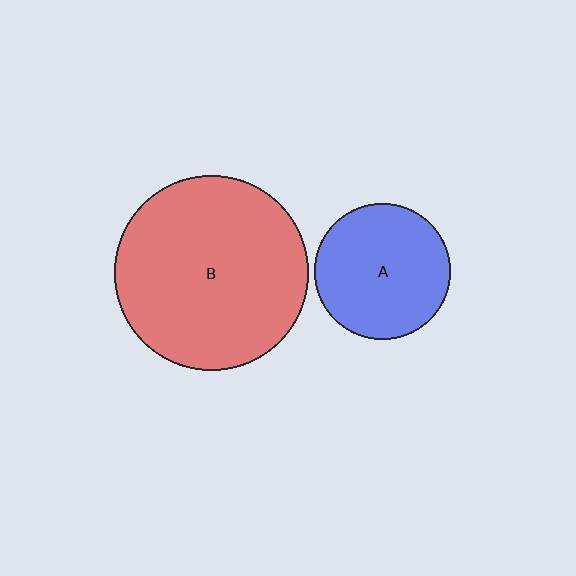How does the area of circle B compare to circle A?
Approximately 2.0 times.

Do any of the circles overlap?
No, none of the circles overlap.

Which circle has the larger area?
Circle B (red).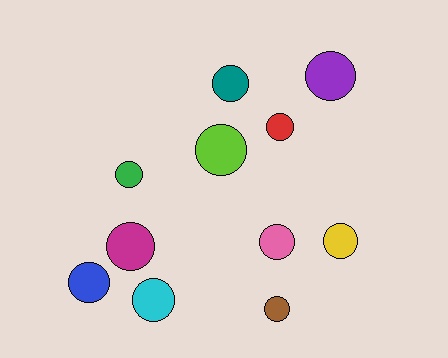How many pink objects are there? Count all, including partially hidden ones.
There is 1 pink object.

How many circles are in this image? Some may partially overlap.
There are 11 circles.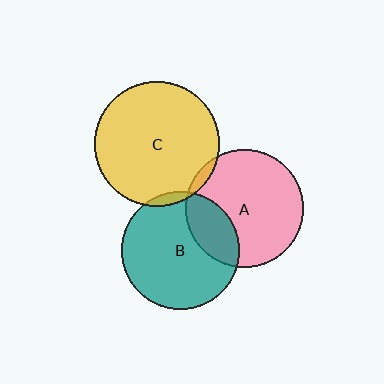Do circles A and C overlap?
Yes.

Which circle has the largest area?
Circle C (yellow).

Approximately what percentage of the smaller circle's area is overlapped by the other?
Approximately 5%.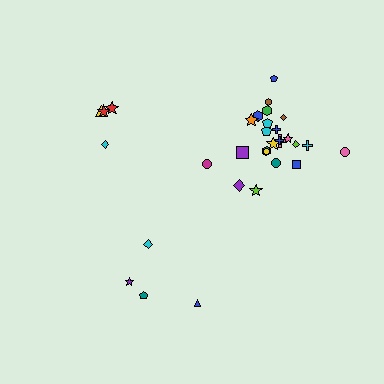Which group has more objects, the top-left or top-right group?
The top-right group.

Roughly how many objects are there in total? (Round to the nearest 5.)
Roughly 35 objects in total.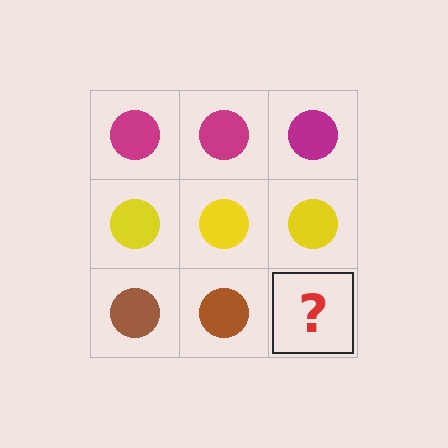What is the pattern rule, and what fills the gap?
The rule is that each row has a consistent color. The gap should be filled with a brown circle.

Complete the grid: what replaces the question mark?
The question mark should be replaced with a brown circle.